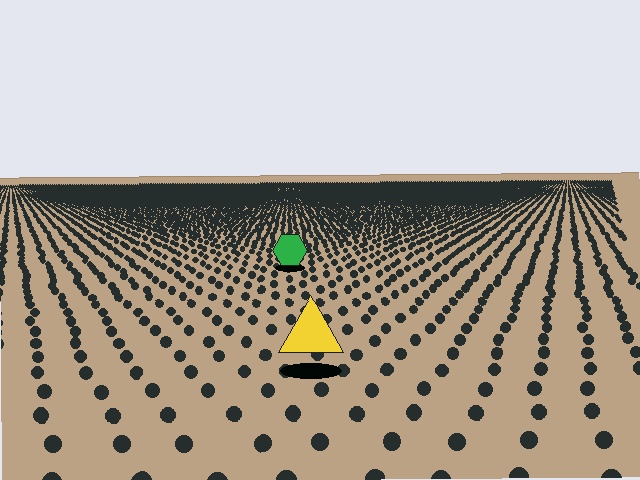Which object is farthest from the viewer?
The green hexagon is farthest from the viewer. It appears smaller and the ground texture around it is denser.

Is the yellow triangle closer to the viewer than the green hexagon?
Yes. The yellow triangle is closer — you can tell from the texture gradient: the ground texture is coarser near it.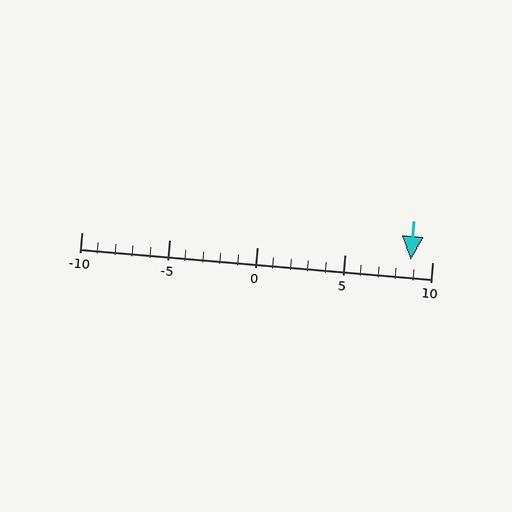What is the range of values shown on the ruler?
The ruler shows values from -10 to 10.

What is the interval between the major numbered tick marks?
The major tick marks are spaced 5 units apart.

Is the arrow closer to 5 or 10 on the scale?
The arrow is closer to 10.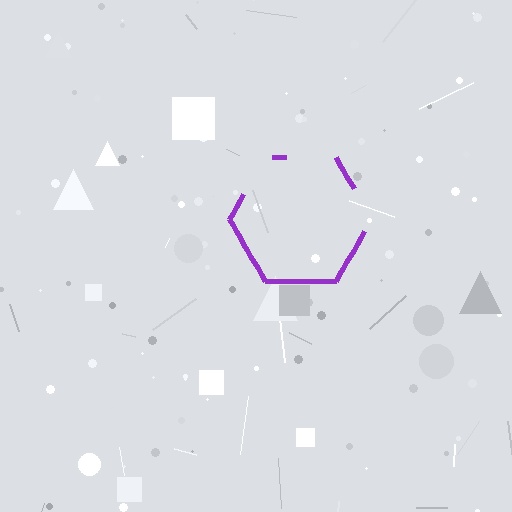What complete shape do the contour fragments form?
The contour fragments form a hexagon.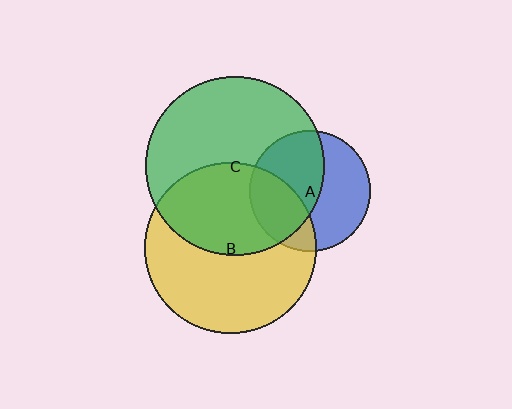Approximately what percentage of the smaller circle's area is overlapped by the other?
Approximately 45%.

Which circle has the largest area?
Circle C (green).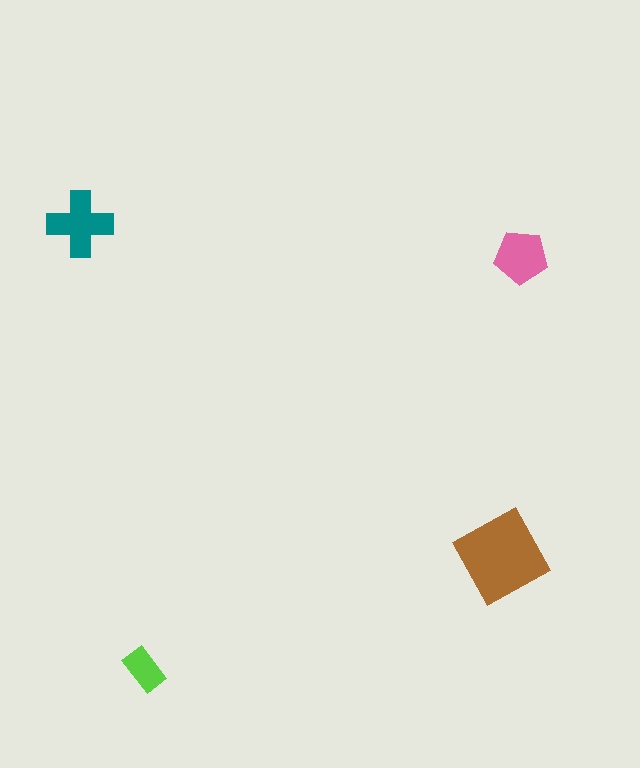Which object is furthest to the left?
The teal cross is leftmost.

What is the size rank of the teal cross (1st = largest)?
2nd.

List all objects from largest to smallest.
The brown square, the teal cross, the pink pentagon, the lime rectangle.